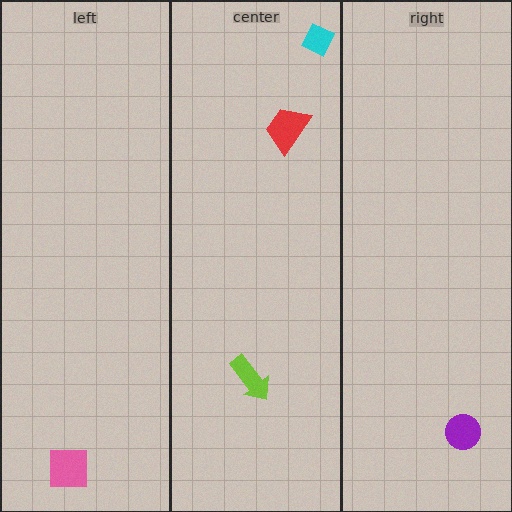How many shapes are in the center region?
3.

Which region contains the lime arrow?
The center region.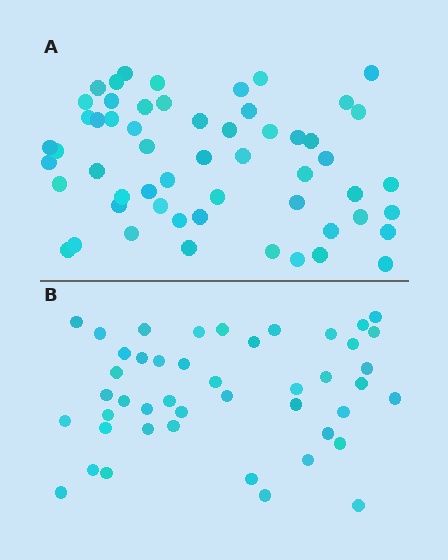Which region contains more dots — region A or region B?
Region A (the top region) has more dots.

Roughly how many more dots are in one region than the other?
Region A has roughly 12 or so more dots than region B.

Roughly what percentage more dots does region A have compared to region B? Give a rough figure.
About 25% more.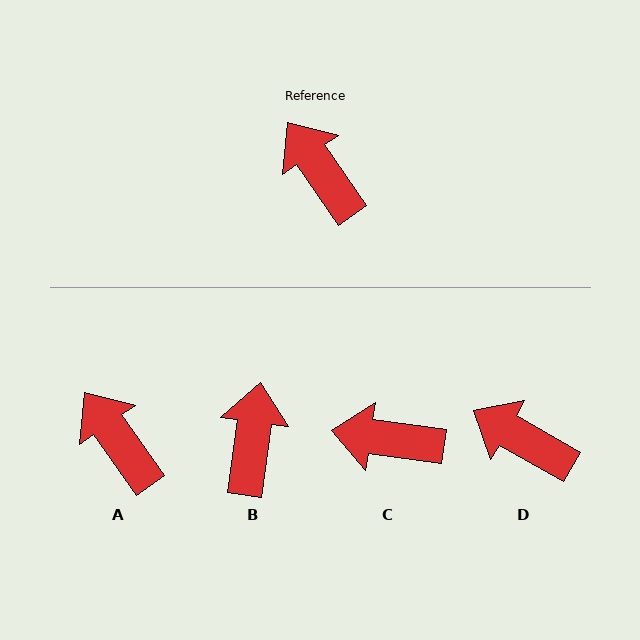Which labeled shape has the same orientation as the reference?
A.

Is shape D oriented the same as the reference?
No, it is off by about 25 degrees.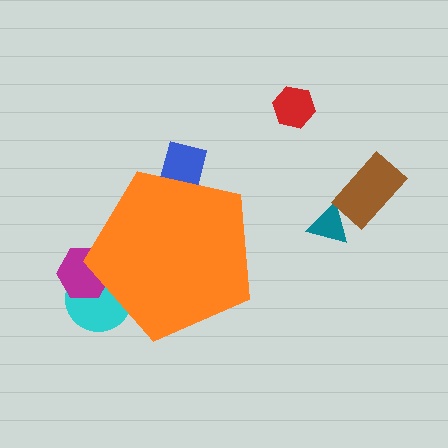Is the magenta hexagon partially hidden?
Yes, the magenta hexagon is partially hidden behind the orange pentagon.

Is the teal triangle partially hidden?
No, the teal triangle is fully visible.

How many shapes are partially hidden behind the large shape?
3 shapes are partially hidden.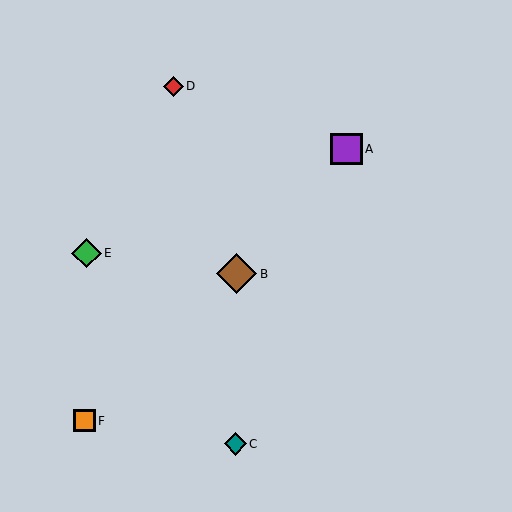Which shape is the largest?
The brown diamond (labeled B) is the largest.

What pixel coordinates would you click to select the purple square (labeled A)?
Click at (346, 149) to select the purple square A.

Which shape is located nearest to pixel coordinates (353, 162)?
The purple square (labeled A) at (346, 149) is nearest to that location.